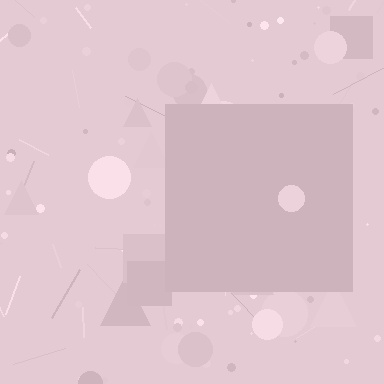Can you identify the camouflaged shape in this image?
The camouflaged shape is a square.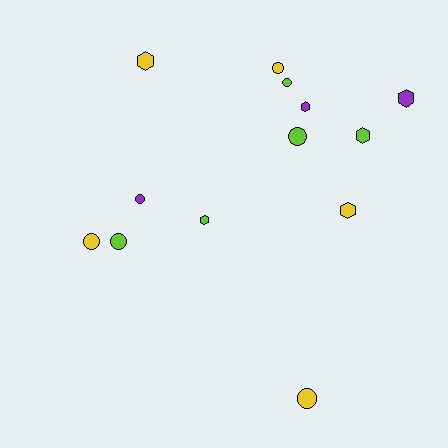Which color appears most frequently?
Yellow, with 5 objects.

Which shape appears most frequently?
Circle, with 7 objects.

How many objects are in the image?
There are 13 objects.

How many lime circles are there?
There are 3 lime circles.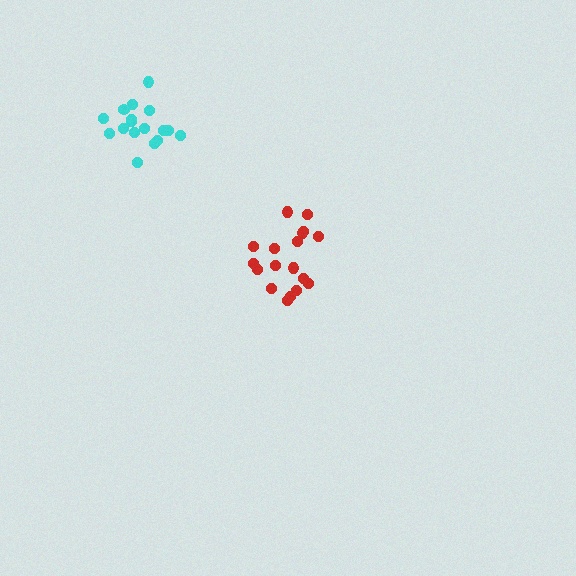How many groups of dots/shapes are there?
There are 2 groups.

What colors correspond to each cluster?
The clusters are colored: cyan, red.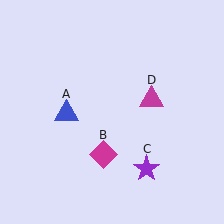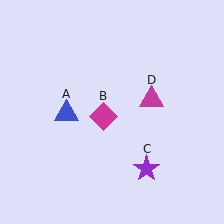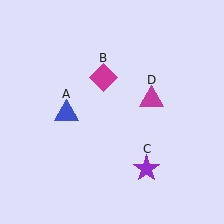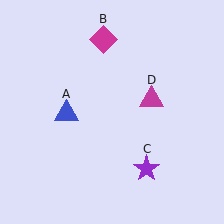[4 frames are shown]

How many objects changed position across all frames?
1 object changed position: magenta diamond (object B).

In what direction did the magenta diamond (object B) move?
The magenta diamond (object B) moved up.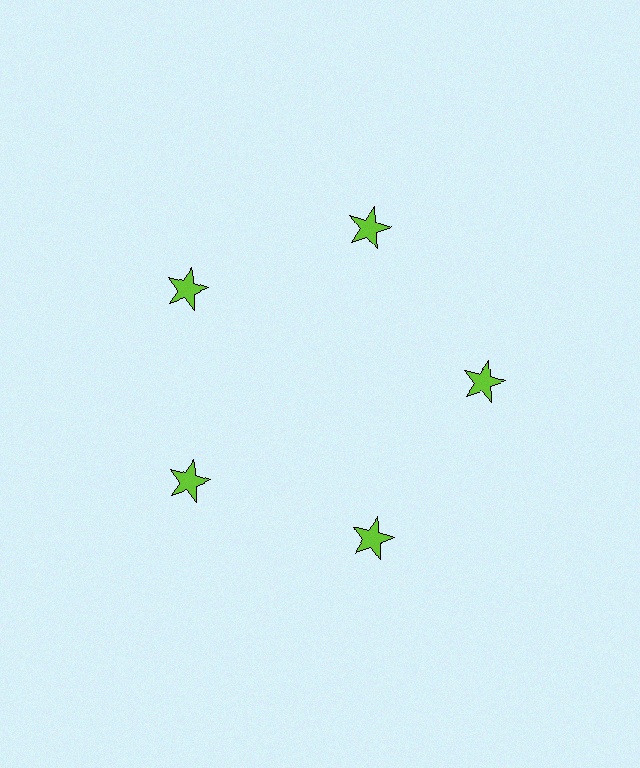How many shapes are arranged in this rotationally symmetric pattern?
There are 5 shapes, arranged in 5 groups of 1.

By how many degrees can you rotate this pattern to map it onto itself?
The pattern maps onto itself every 72 degrees of rotation.